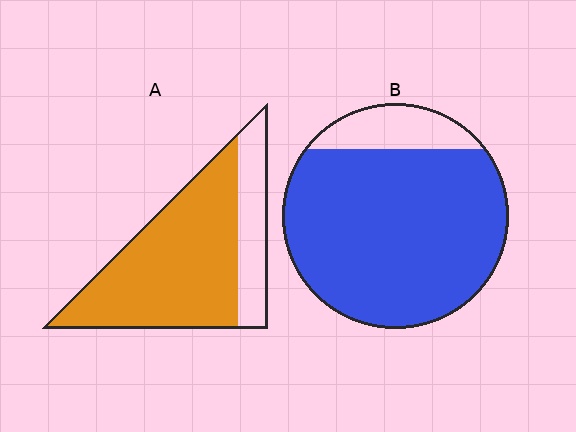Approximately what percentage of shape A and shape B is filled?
A is approximately 75% and B is approximately 85%.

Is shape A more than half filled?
Yes.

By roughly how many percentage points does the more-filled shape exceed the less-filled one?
By roughly 10 percentage points (B over A).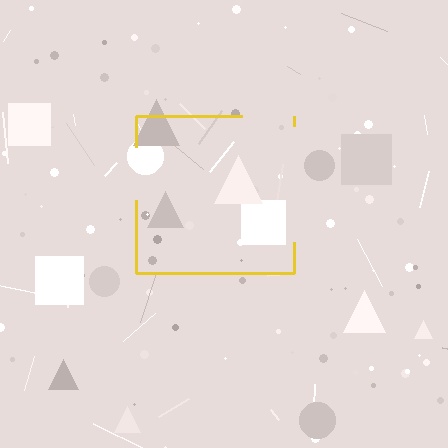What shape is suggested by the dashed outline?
The dashed outline suggests a square.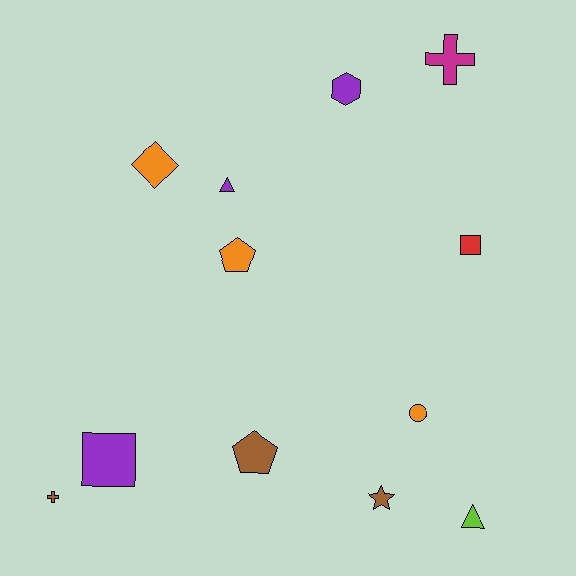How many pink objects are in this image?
There are no pink objects.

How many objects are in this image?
There are 12 objects.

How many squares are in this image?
There are 2 squares.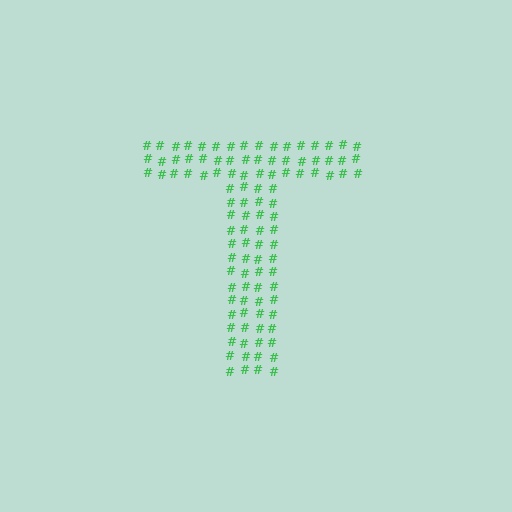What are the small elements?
The small elements are hash symbols.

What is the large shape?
The large shape is the letter T.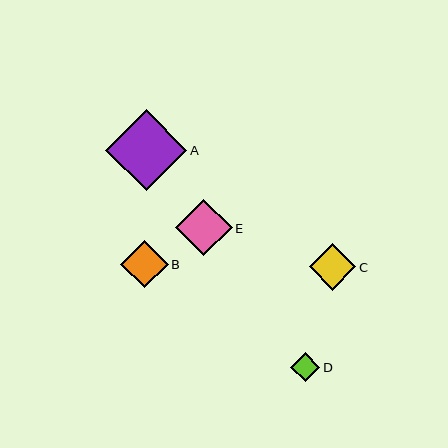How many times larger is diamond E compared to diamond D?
Diamond E is approximately 1.9 times the size of diamond D.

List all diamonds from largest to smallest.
From largest to smallest: A, E, B, C, D.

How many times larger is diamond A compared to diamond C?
Diamond A is approximately 1.7 times the size of diamond C.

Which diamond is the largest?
Diamond A is the largest with a size of approximately 81 pixels.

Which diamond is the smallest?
Diamond D is the smallest with a size of approximately 29 pixels.